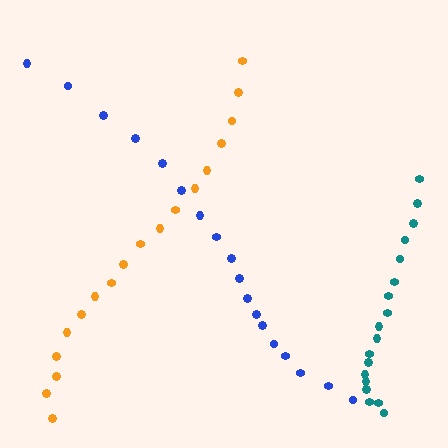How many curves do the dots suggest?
There are 3 distinct paths.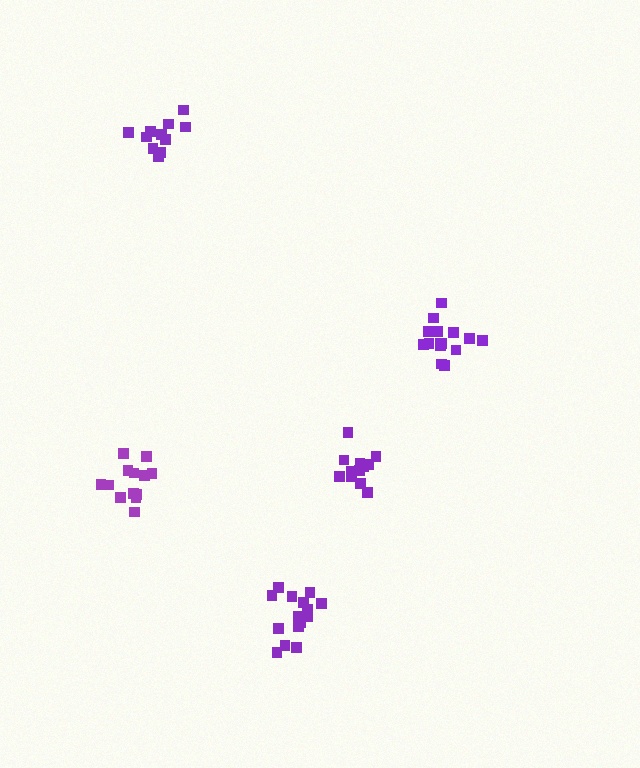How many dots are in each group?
Group 1: 14 dots, Group 2: 13 dots, Group 3: 16 dots, Group 4: 11 dots, Group 5: 15 dots (69 total).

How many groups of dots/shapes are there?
There are 5 groups.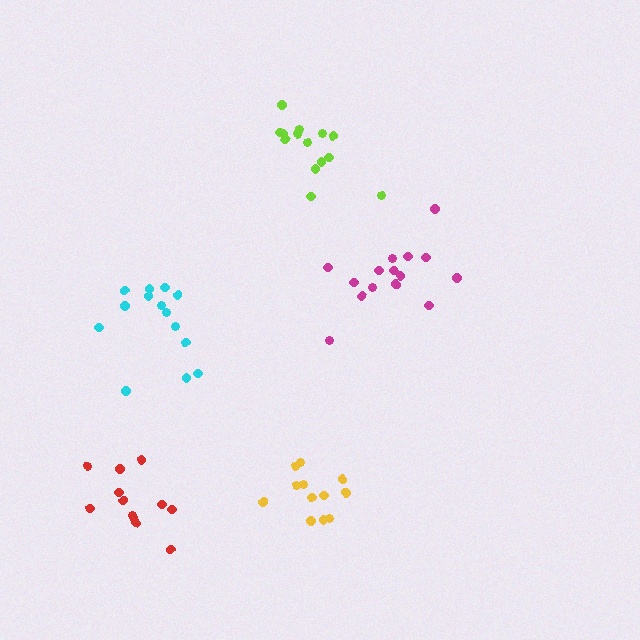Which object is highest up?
The lime cluster is topmost.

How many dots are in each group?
Group 1: 14 dots, Group 2: 12 dots, Group 3: 14 dots, Group 4: 12 dots, Group 5: 15 dots (67 total).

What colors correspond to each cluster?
The clusters are colored: lime, red, cyan, yellow, magenta.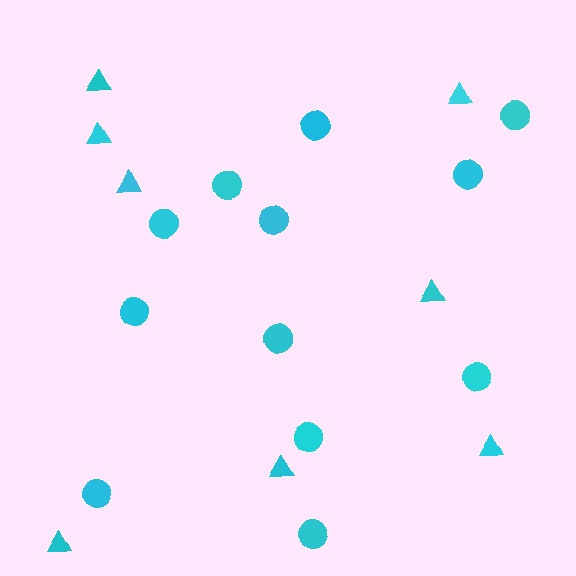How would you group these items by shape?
There are 2 groups: one group of circles (12) and one group of triangles (8).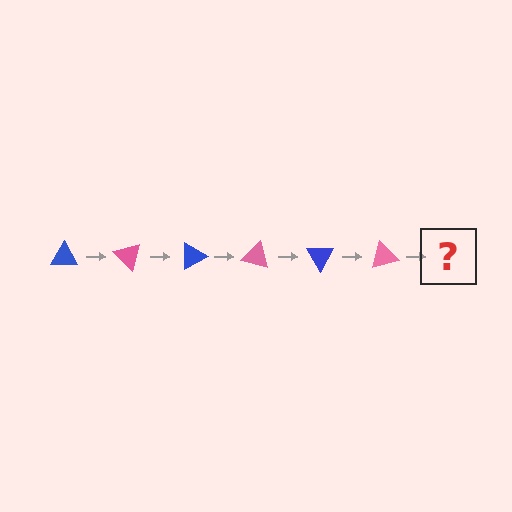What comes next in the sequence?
The next element should be a blue triangle, rotated 270 degrees from the start.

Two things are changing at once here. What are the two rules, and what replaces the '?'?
The two rules are that it rotates 45 degrees each step and the color cycles through blue and pink. The '?' should be a blue triangle, rotated 270 degrees from the start.